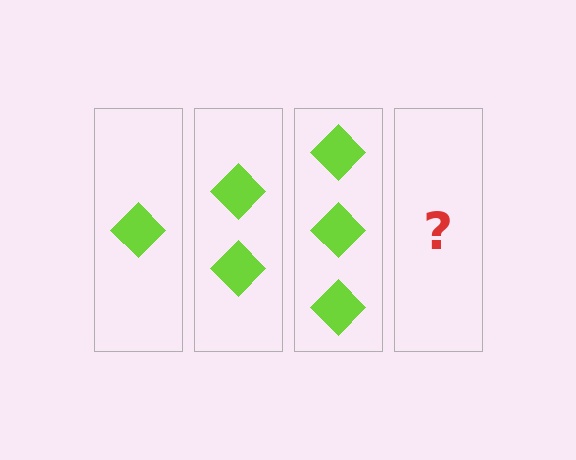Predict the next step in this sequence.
The next step is 4 diamonds.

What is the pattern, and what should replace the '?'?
The pattern is that each step adds one more diamond. The '?' should be 4 diamonds.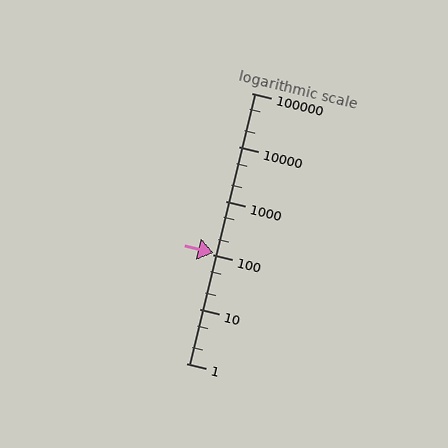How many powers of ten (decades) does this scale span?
The scale spans 5 decades, from 1 to 100000.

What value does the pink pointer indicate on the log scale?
The pointer indicates approximately 110.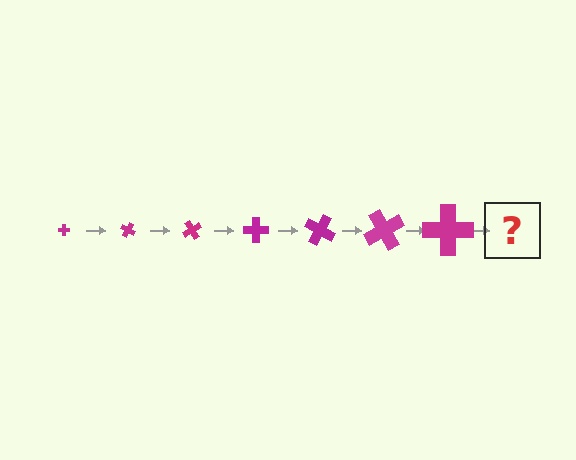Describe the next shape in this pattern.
It should be a cross, larger than the previous one and rotated 210 degrees from the start.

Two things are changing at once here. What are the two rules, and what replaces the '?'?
The two rules are that the cross grows larger each step and it rotates 30 degrees each step. The '?' should be a cross, larger than the previous one and rotated 210 degrees from the start.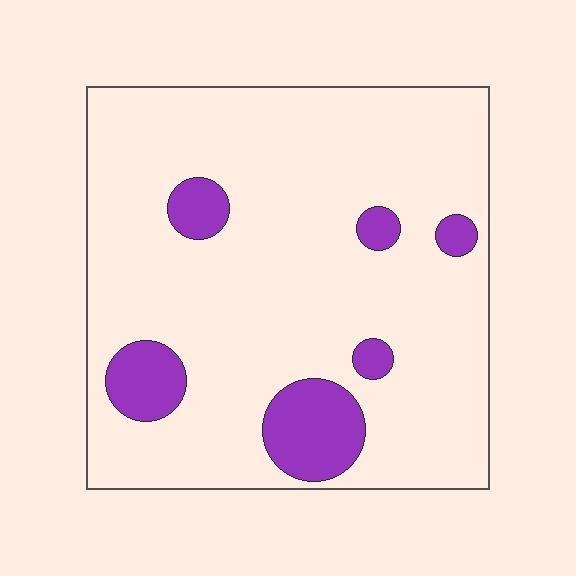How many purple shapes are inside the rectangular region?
6.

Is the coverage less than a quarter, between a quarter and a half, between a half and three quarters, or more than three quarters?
Less than a quarter.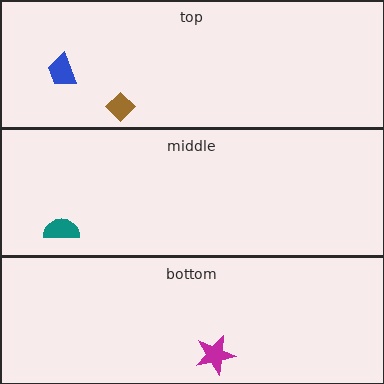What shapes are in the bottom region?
The magenta star.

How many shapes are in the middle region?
1.